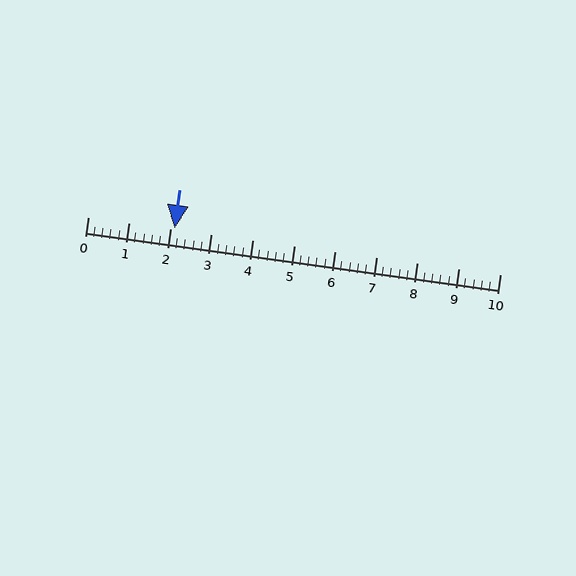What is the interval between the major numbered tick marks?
The major tick marks are spaced 1 units apart.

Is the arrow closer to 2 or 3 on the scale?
The arrow is closer to 2.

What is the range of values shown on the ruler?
The ruler shows values from 0 to 10.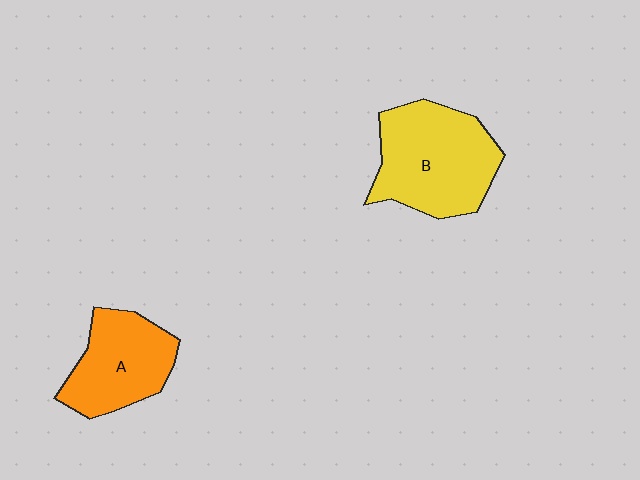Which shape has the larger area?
Shape B (yellow).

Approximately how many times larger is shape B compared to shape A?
Approximately 1.4 times.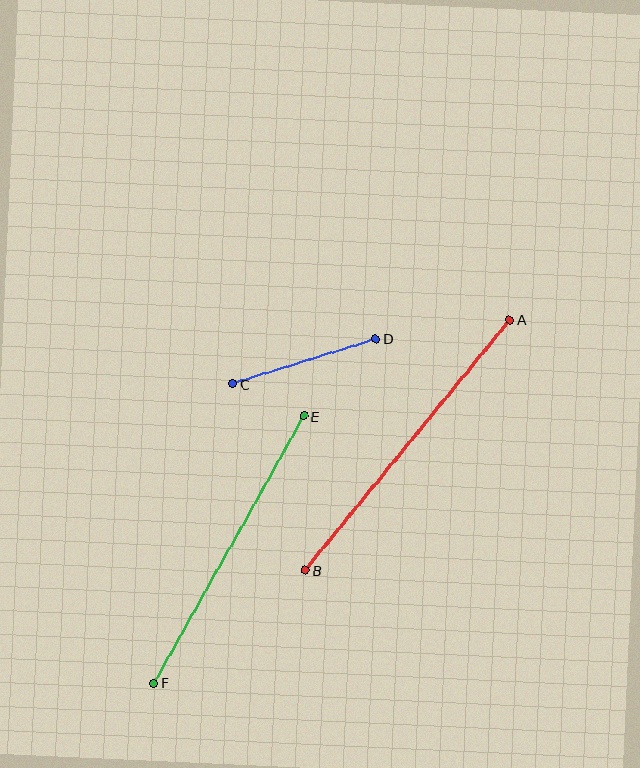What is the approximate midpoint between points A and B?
The midpoint is at approximately (408, 445) pixels.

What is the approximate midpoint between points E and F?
The midpoint is at approximately (229, 549) pixels.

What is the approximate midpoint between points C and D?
The midpoint is at approximately (304, 361) pixels.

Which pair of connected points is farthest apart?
Points A and B are farthest apart.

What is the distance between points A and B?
The distance is approximately 323 pixels.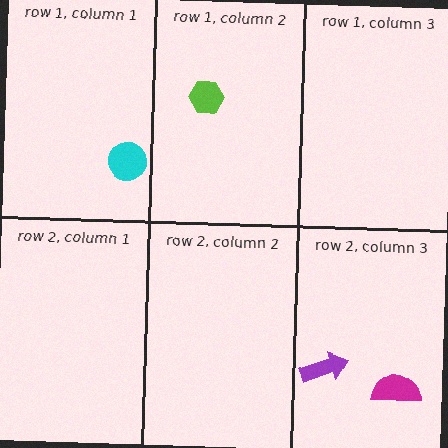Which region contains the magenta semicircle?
The row 2, column 3 region.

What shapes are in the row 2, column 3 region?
The purple arrow, the magenta semicircle.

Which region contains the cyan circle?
The row 1, column 1 region.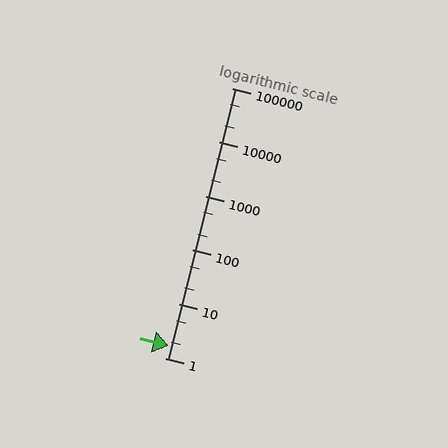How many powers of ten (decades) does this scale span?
The scale spans 5 decades, from 1 to 100000.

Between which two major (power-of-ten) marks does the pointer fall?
The pointer is between 1 and 10.